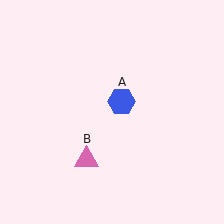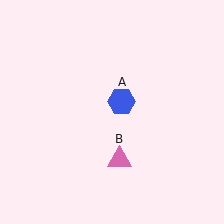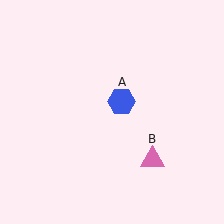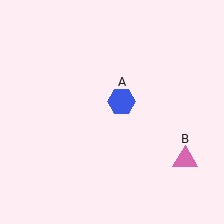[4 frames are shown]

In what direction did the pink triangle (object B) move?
The pink triangle (object B) moved right.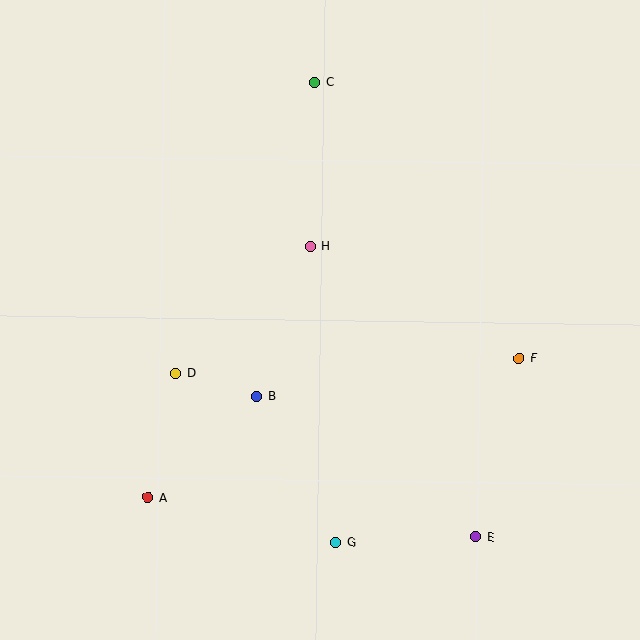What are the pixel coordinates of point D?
Point D is at (176, 373).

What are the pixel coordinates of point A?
Point A is at (148, 497).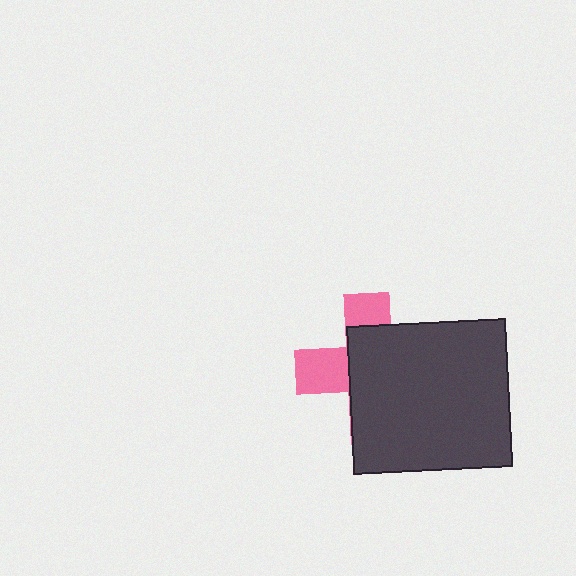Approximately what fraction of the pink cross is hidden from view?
Roughly 67% of the pink cross is hidden behind the dark gray rectangle.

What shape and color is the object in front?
The object in front is a dark gray rectangle.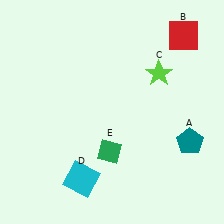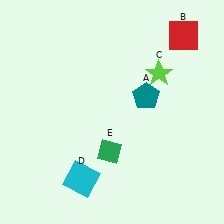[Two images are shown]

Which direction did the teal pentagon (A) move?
The teal pentagon (A) moved up.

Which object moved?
The teal pentagon (A) moved up.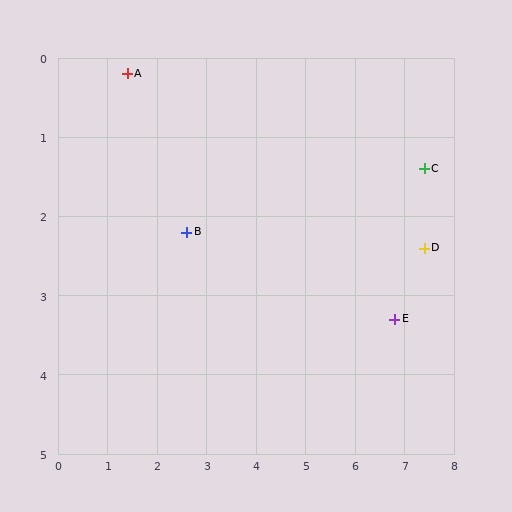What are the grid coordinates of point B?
Point B is at approximately (2.6, 2.2).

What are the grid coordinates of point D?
Point D is at approximately (7.4, 2.4).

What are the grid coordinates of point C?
Point C is at approximately (7.4, 1.4).